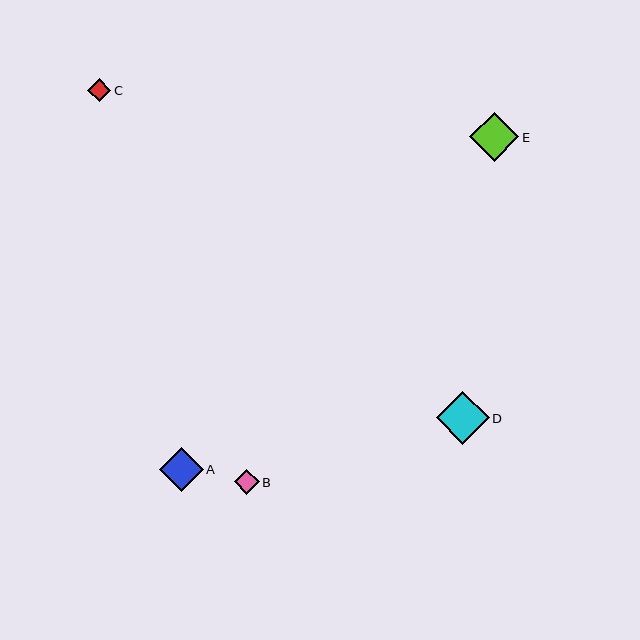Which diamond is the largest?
Diamond D is the largest with a size of approximately 53 pixels.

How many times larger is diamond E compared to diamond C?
Diamond E is approximately 2.1 times the size of diamond C.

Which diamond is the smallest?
Diamond C is the smallest with a size of approximately 23 pixels.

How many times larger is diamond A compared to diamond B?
Diamond A is approximately 1.8 times the size of diamond B.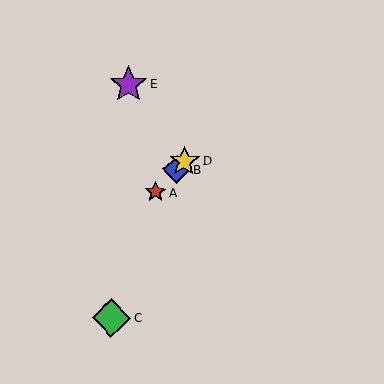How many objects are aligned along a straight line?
3 objects (A, B, D) are aligned along a straight line.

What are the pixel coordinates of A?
Object A is at (155, 192).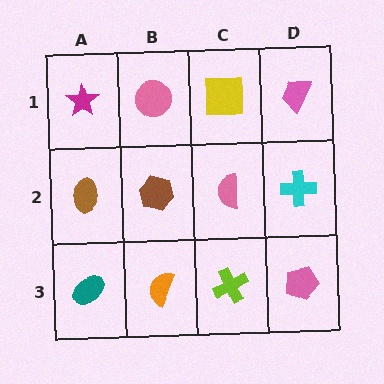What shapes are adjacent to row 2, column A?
A magenta star (row 1, column A), a teal ellipse (row 3, column A), a brown hexagon (row 2, column B).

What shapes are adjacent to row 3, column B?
A brown hexagon (row 2, column B), a teal ellipse (row 3, column A), a lime cross (row 3, column C).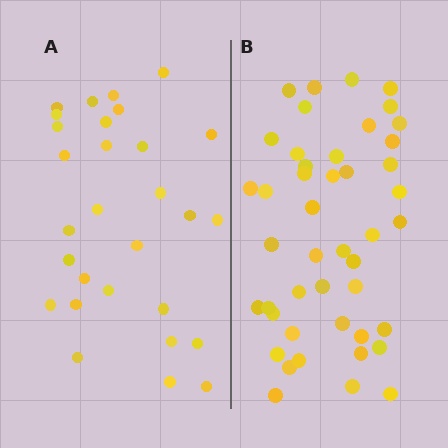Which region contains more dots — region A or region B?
Region B (the right region) has more dots.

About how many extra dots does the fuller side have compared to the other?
Region B has approximately 15 more dots than region A.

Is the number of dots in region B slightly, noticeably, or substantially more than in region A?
Region B has substantially more. The ratio is roughly 1.6 to 1.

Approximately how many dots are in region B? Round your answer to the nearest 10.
About 40 dots. (The exact count is 45, which rounds to 40.)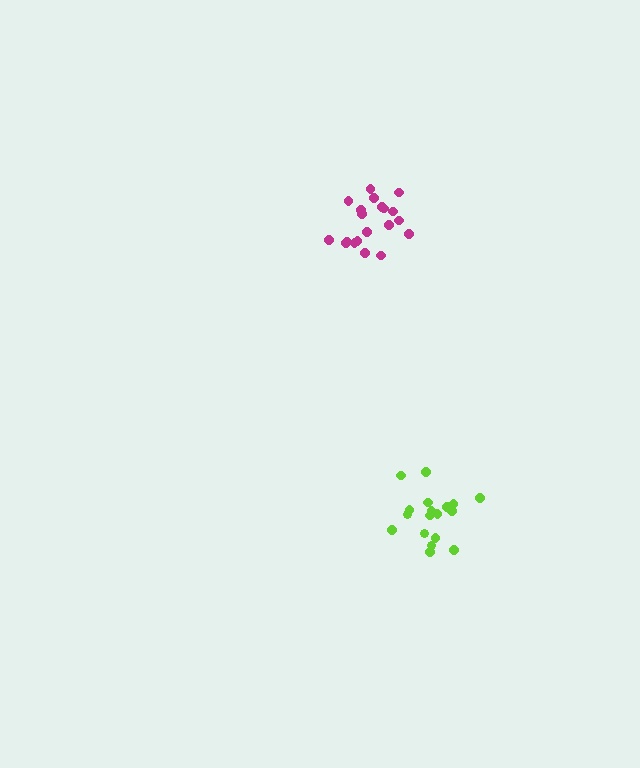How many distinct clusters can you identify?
There are 2 distinct clusters.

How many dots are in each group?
Group 1: 20 dots, Group 2: 18 dots (38 total).